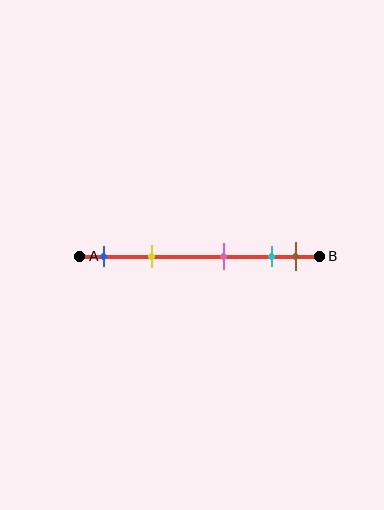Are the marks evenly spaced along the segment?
No, the marks are not evenly spaced.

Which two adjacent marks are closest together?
The cyan and brown marks are the closest adjacent pair.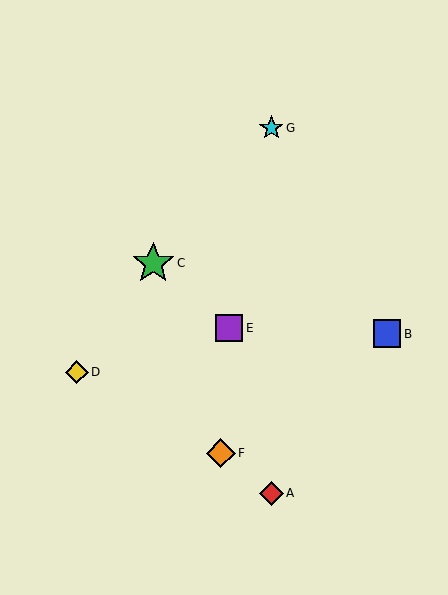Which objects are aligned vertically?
Objects A, G are aligned vertically.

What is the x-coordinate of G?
Object G is at x≈271.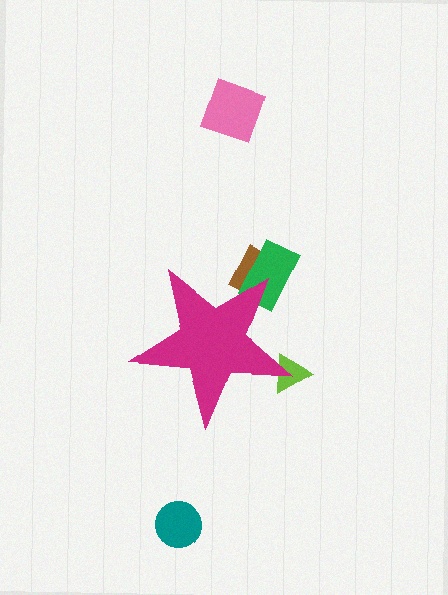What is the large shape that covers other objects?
A magenta star.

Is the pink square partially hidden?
No, the pink square is fully visible.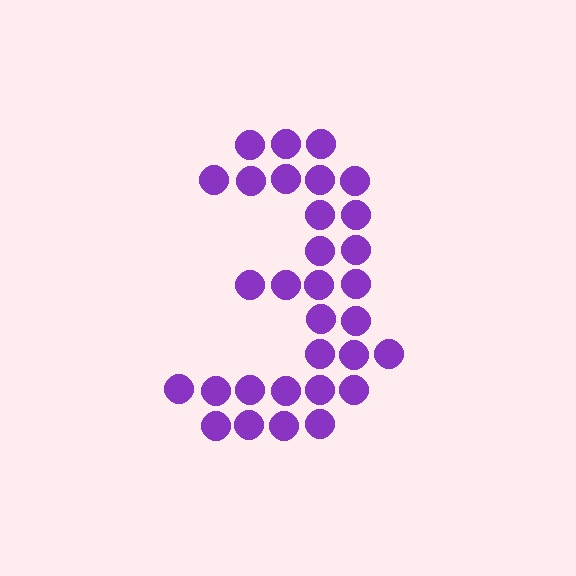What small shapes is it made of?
It is made of small circles.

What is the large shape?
The large shape is the digit 3.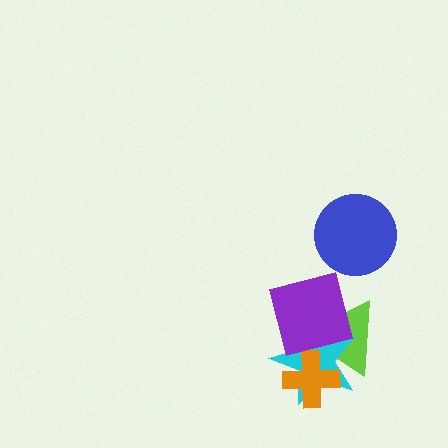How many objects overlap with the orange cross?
3 objects overlap with the orange cross.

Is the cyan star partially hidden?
Yes, it is partially covered by another shape.